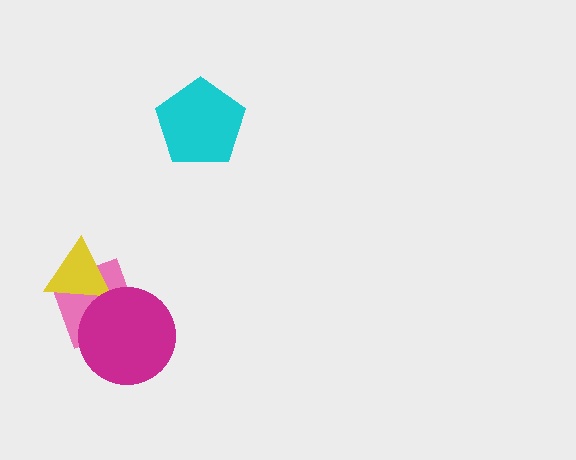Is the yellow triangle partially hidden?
Yes, it is partially covered by another shape.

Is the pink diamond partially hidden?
Yes, it is partially covered by another shape.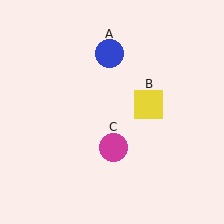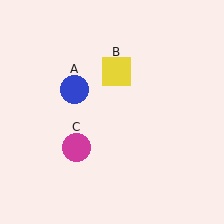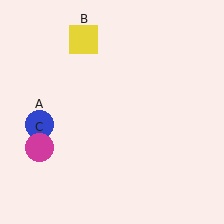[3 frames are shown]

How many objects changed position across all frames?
3 objects changed position: blue circle (object A), yellow square (object B), magenta circle (object C).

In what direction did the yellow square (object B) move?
The yellow square (object B) moved up and to the left.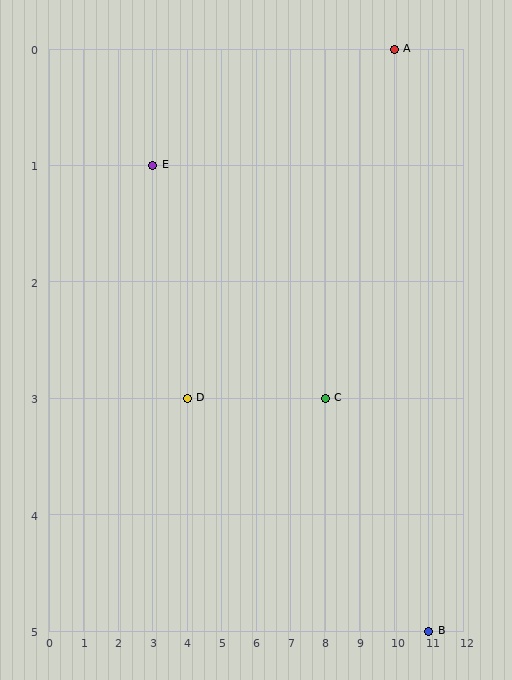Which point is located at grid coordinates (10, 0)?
Point A is at (10, 0).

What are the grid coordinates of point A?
Point A is at grid coordinates (10, 0).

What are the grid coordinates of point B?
Point B is at grid coordinates (11, 5).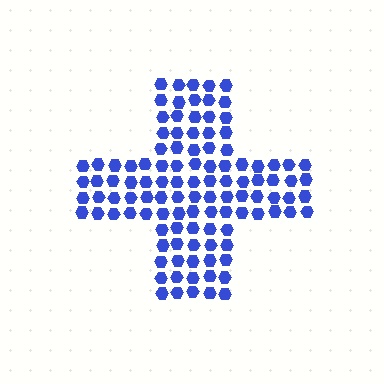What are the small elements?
The small elements are hexagons.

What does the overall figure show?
The overall figure shows a cross.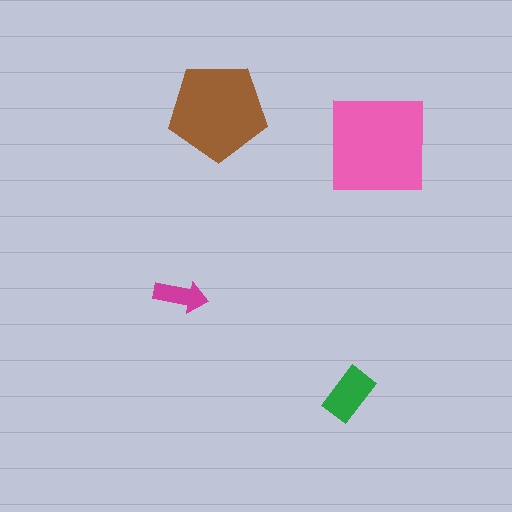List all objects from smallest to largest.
The magenta arrow, the green rectangle, the brown pentagon, the pink square.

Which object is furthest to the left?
The magenta arrow is leftmost.